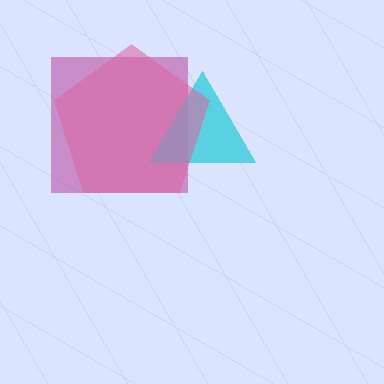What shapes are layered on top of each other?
The layered shapes are: a magenta square, a cyan triangle, a pink pentagon.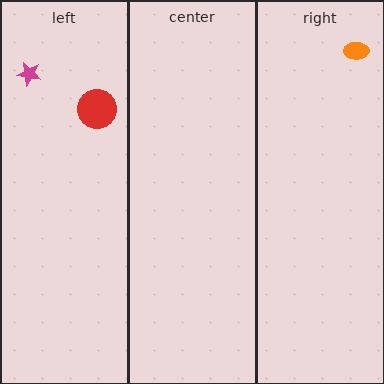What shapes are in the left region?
The red circle, the magenta star.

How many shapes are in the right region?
1.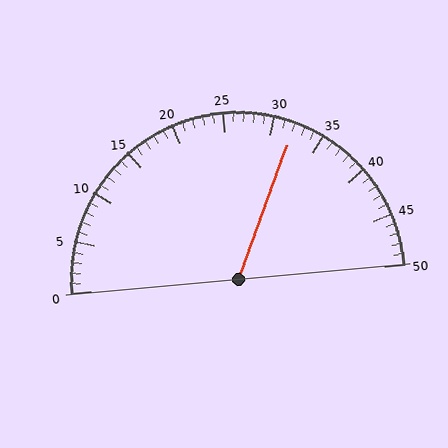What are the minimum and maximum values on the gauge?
The gauge ranges from 0 to 50.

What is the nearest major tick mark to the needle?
The nearest major tick mark is 30.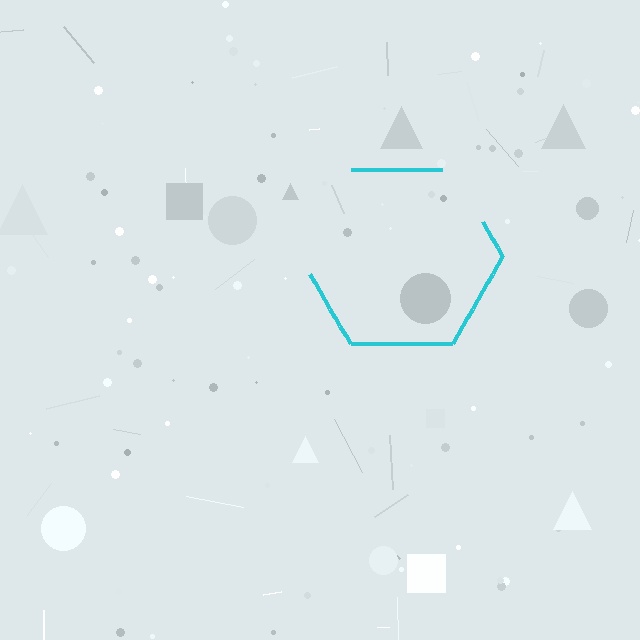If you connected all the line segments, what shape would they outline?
They would outline a hexagon.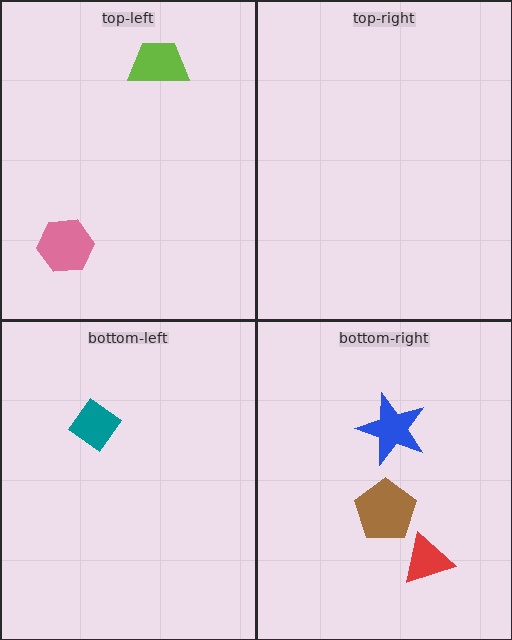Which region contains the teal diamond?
The bottom-left region.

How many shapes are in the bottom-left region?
1.